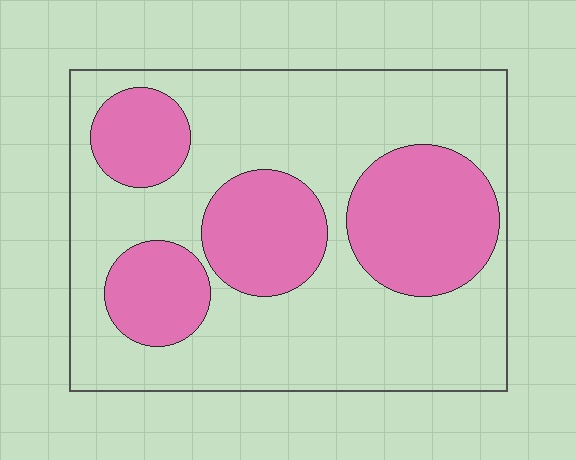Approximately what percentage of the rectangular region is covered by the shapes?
Approximately 35%.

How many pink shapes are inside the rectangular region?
4.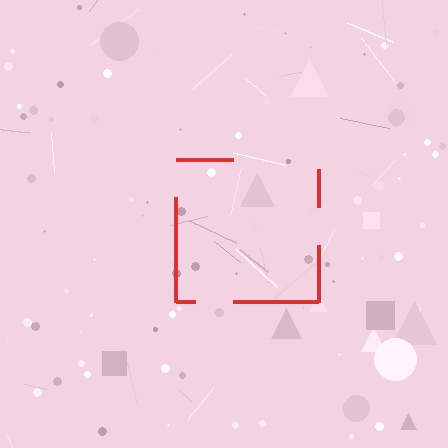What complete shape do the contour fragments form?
The contour fragments form a square.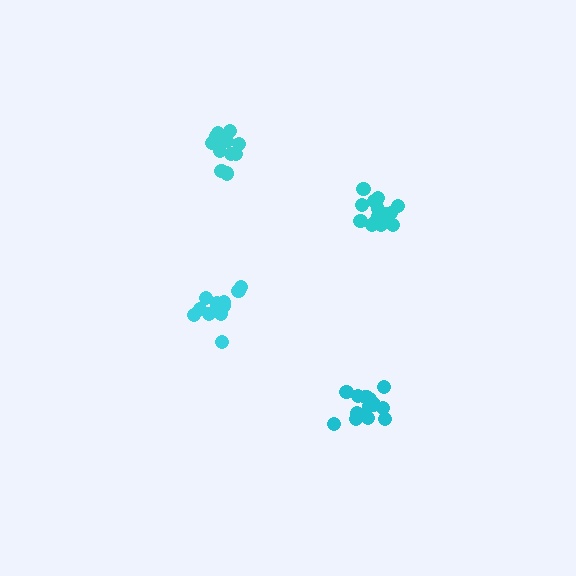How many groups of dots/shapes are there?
There are 4 groups.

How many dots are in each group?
Group 1: 14 dots, Group 2: 12 dots, Group 3: 17 dots, Group 4: 16 dots (59 total).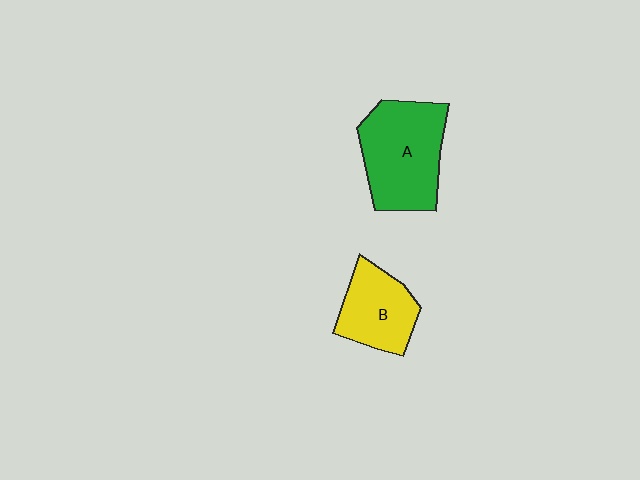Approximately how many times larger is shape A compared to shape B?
Approximately 1.5 times.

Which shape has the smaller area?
Shape B (yellow).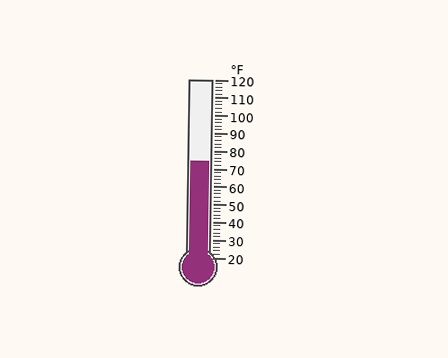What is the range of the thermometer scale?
The thermometer scale ranges from 20°F to 120°F.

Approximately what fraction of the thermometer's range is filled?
The thermometer is filled to approximately 55% of its range.